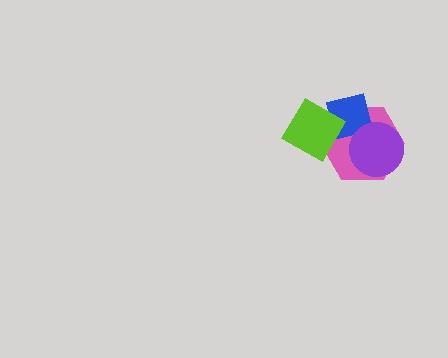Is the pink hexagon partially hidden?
Yes, it is partially covered by another shape.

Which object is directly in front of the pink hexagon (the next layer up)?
The blue square is directly in front of the pink hexagon.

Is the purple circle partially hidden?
No, no other shape covers it.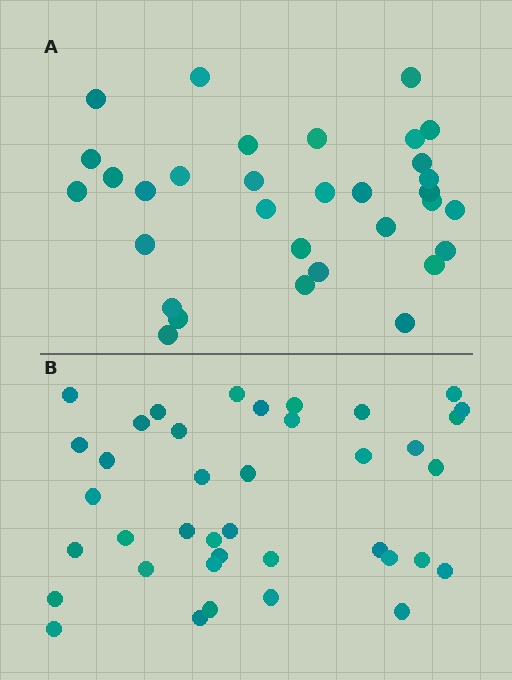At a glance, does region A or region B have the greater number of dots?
Region B (the bottom region) has more dots.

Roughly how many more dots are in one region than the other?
Region B has roughly 8 or so more dots than region A.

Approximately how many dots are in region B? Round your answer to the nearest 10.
About 40 dots. (The exact count is 39, which rounds to 40.)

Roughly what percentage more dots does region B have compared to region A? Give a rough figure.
About 20% more.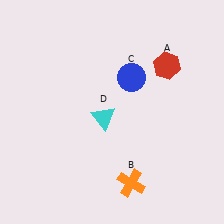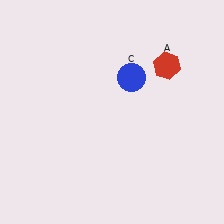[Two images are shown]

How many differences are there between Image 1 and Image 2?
There are 2 differences between the two images.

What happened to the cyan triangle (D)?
The cyan triangle (D) was removed in Image 2. It was in the bottom-left area of Image 1.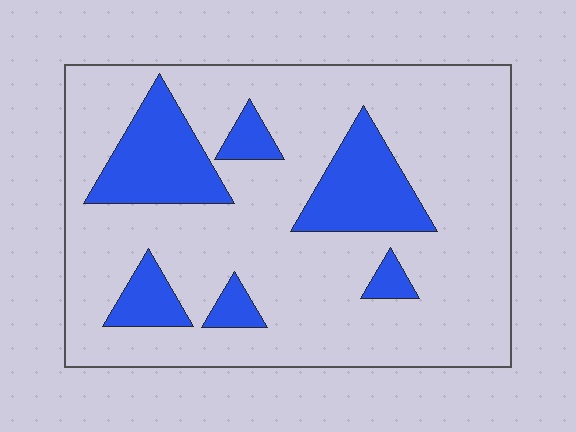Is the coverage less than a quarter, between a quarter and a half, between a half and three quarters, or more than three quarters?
Less than a quarter.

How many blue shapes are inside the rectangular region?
6.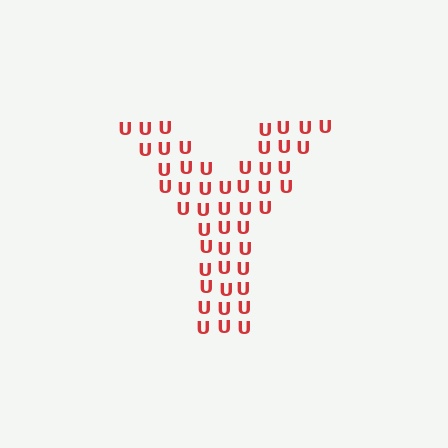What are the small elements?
The small elements are letter U's.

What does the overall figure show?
The overall figure shows the letter Y.